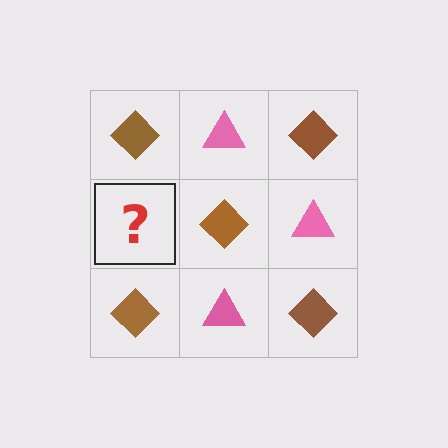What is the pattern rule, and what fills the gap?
The rule is that it alternates brown diamond and pink triangle in a checkerboard pattern. The gap should be filled with a pink triangle.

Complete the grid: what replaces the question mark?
The question mark should be replaced with a pink triangle.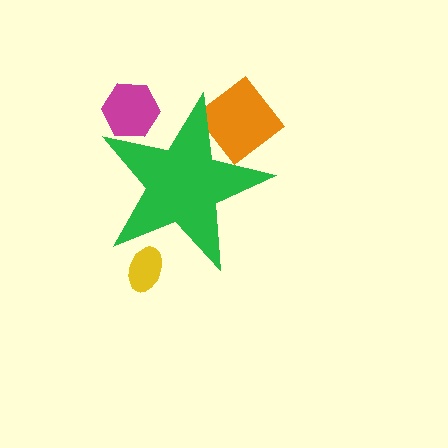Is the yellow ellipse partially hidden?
Yes, the yellow ellipse is partially hidden behind the green star.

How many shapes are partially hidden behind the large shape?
3 shapes are partially hidden.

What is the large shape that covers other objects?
A green star.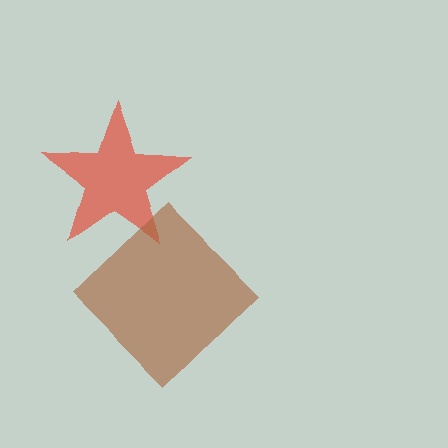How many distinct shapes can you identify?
There are 2 distinct shapes: a red star, a brown diamond.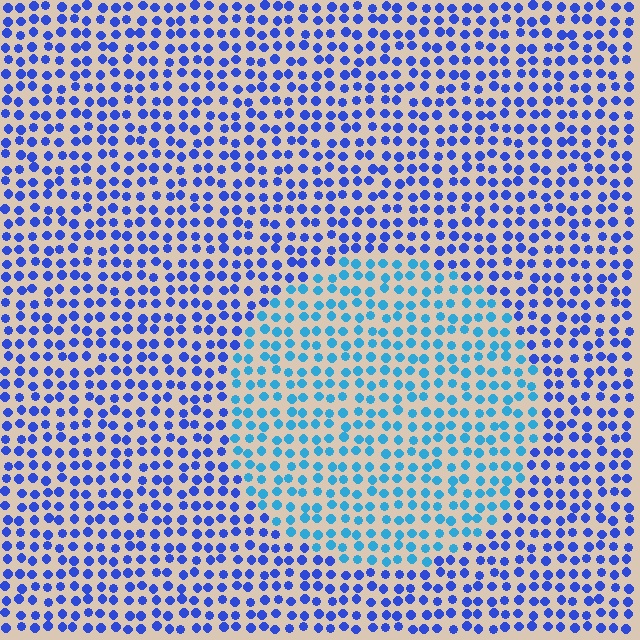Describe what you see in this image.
The image is filled with small blue elements in a uniform arrangement. A circle-shaped region is visible where the elements are tinted to a slightly different hue, forming a subtle color boundary.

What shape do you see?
I see a circle.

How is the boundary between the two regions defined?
The boundary is defined purely by a slight shift in hue (about 34 degrees). Spacing, size, and orientation are identical on both sides.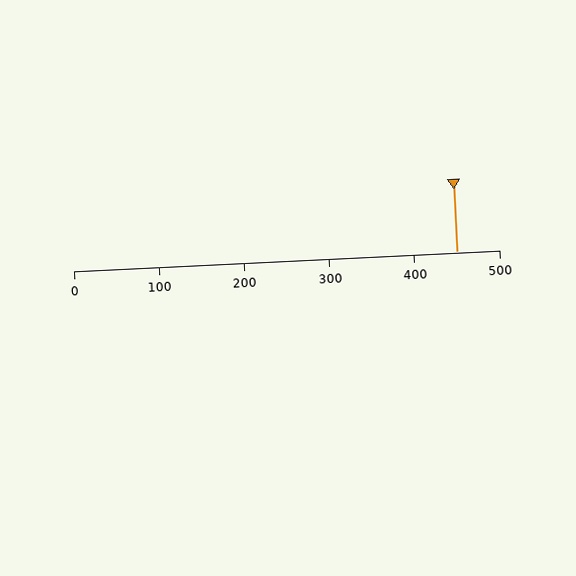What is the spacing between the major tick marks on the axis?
The major ticks are spaced 100 apart.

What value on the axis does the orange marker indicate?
The marker indicates approximately 450.